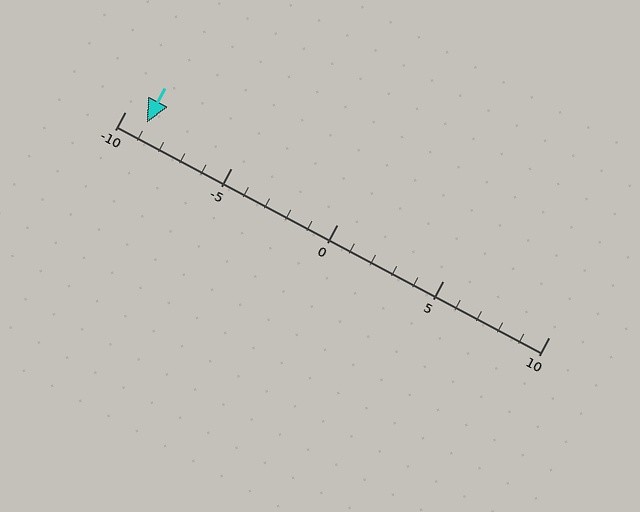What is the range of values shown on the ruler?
The ruler shows values from -10 to 10.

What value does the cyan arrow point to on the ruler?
The cyan arrow points to approximately -9.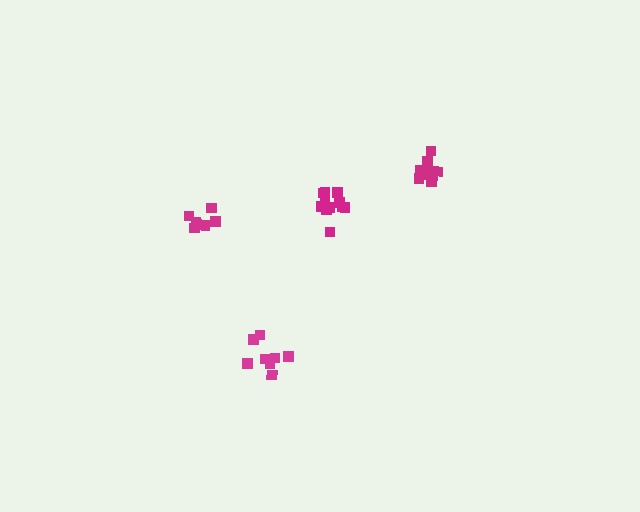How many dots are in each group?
Group 1: 6 dots, Group 2: 9 dots, Group 3: 11 dots, Group 4: 8 dots (34 total).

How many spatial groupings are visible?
There are 4 spatial groupings.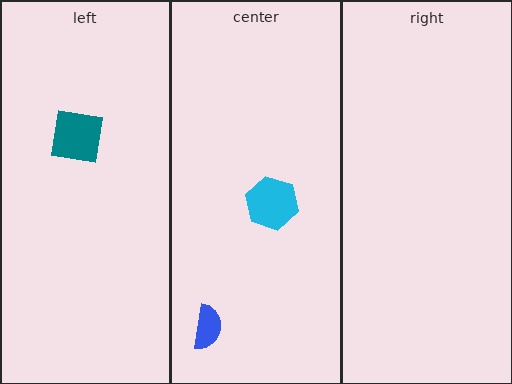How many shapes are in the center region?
2.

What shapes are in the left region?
The teal square.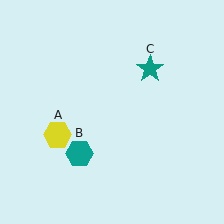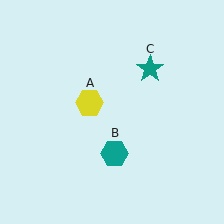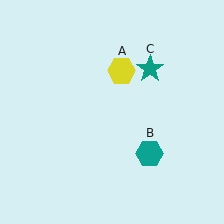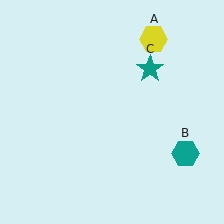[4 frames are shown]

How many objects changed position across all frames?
2 objects changed position: yellow hexagon (object A), teal hexagon (object B).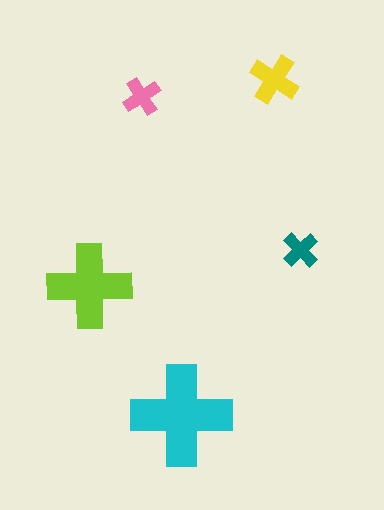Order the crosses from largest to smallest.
the cyan one, the lime one, the yellow one, the pink one, the teal one.